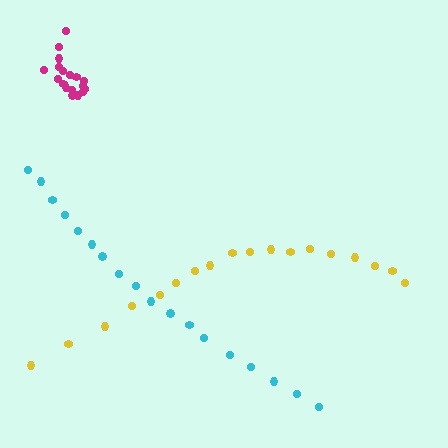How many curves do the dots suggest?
There are 3 distinct paths.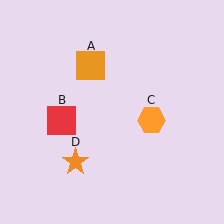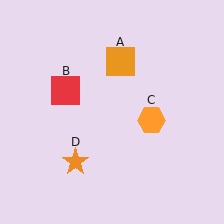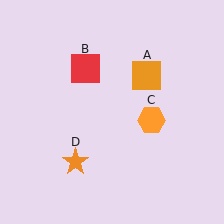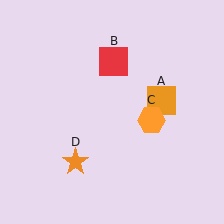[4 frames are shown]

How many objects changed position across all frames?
2 objects changed position: orange square (object A), red square (object B).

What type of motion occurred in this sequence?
The orange square (object A), red square (object B) rotated clockwise around the center of the scene.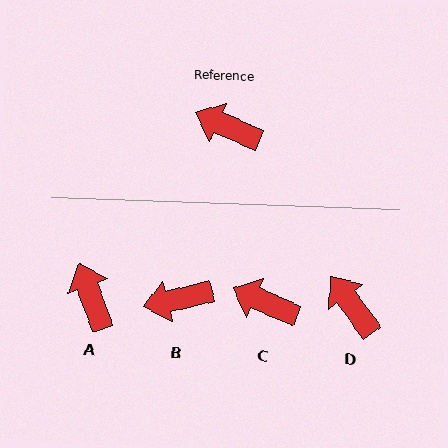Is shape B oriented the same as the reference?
No, it is off by about 37 degrees.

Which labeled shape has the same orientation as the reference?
C.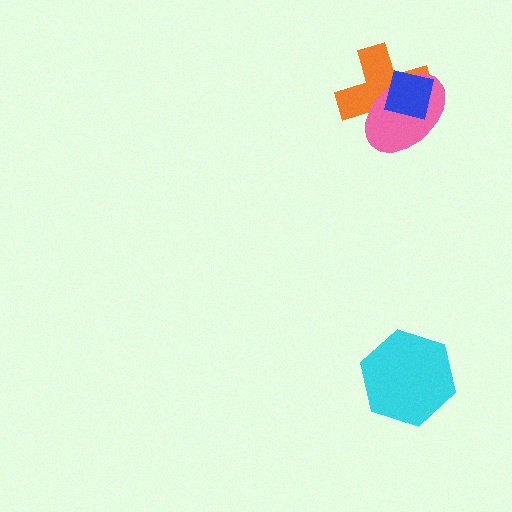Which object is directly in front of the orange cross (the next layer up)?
The pink ellipse is directly in front of the orange cross.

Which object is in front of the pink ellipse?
The blue square is in front of the pink ellipse.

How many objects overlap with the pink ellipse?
2 objects overlap with the pink ellipse.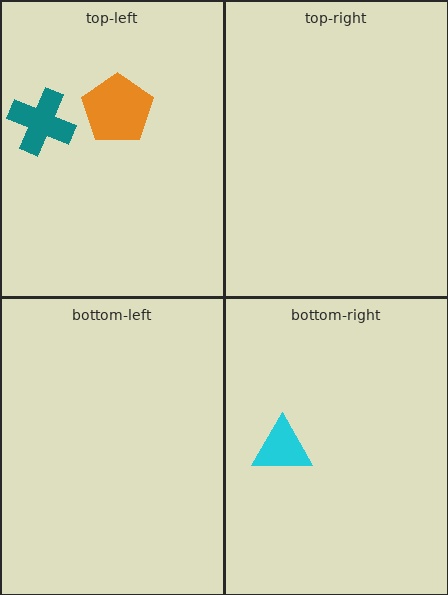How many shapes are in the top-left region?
2.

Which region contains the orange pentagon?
The top-left region.